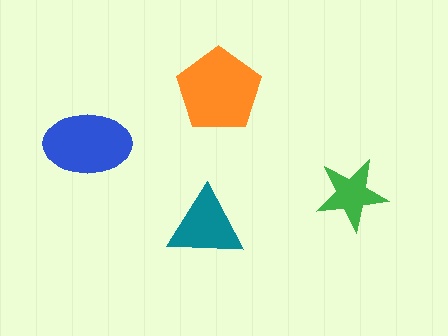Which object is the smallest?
The green star.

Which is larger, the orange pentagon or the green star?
The orange pentagon.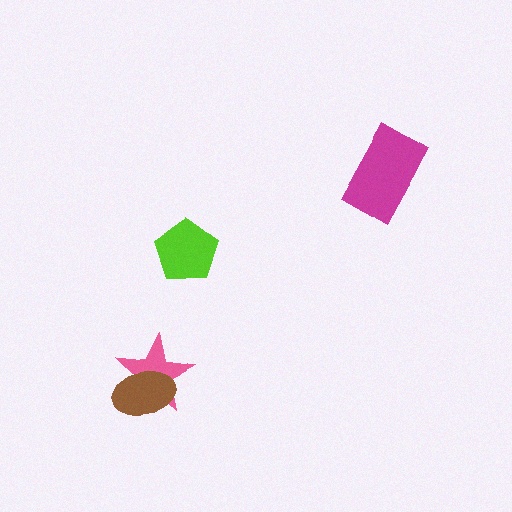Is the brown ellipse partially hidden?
No, no other shape covers it.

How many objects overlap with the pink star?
1 object overlaps with the pink star.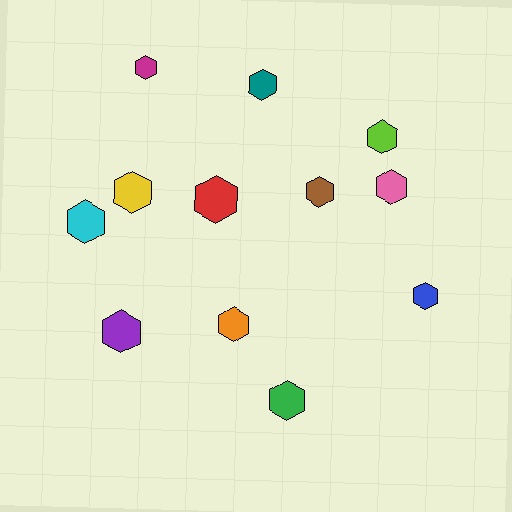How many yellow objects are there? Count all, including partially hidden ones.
There is 1 yellow object.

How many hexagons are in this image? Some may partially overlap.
There are 12 hexagons.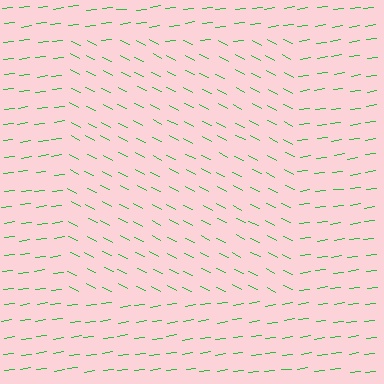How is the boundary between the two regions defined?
The boundary is defined purely by a change in line orientation (approximately 34 degrees difference). All lines are the same color and thickness.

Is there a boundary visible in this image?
Yes, there is a texture boundary formed by a change in line orientation.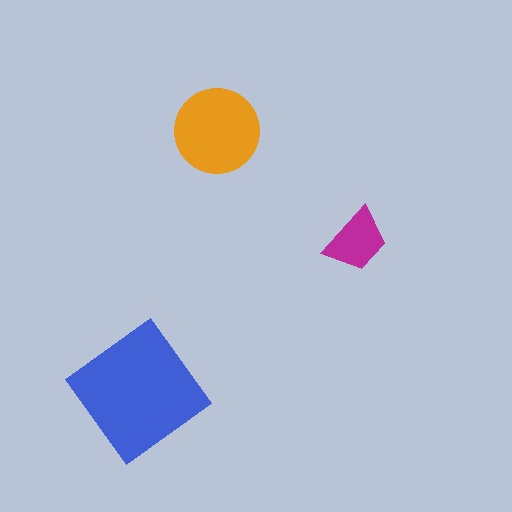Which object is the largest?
The blue diamond.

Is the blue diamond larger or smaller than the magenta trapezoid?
Larger.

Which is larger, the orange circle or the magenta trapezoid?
The orange circle.